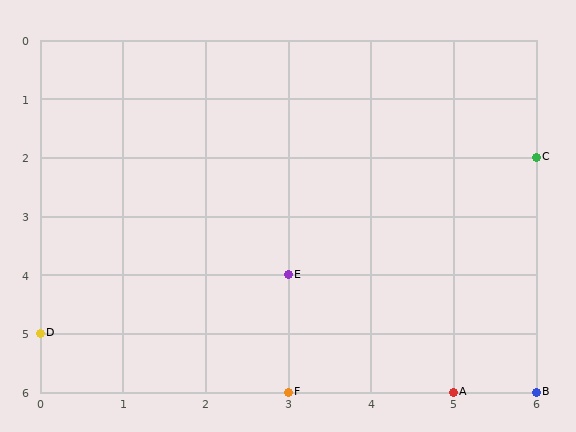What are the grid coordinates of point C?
Point C is at grid coordinates (6, 2).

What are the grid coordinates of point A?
Point A is at grid coordinates (5, 6).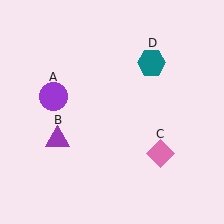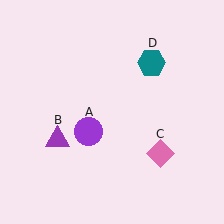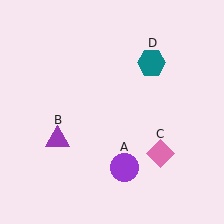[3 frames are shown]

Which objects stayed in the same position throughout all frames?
Purple triangle (object B) and pink diamond (object C) and teal hexagon (object D) remained stationary.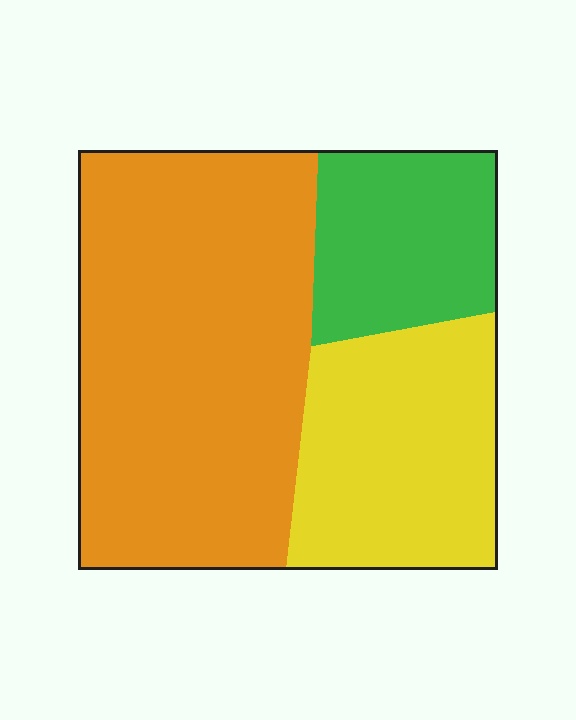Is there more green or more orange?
Orange.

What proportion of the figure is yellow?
Yellow takes up between a quarter and a half of the figure.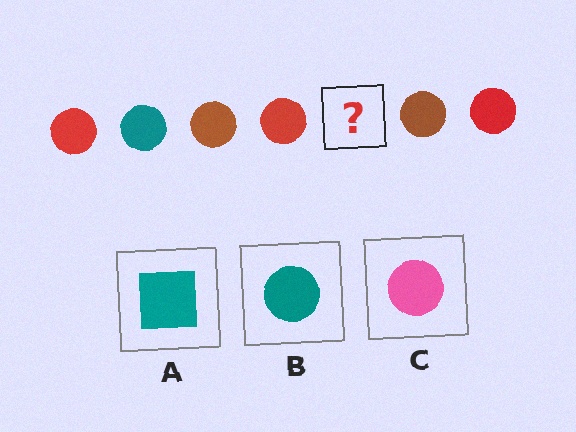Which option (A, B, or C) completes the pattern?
B.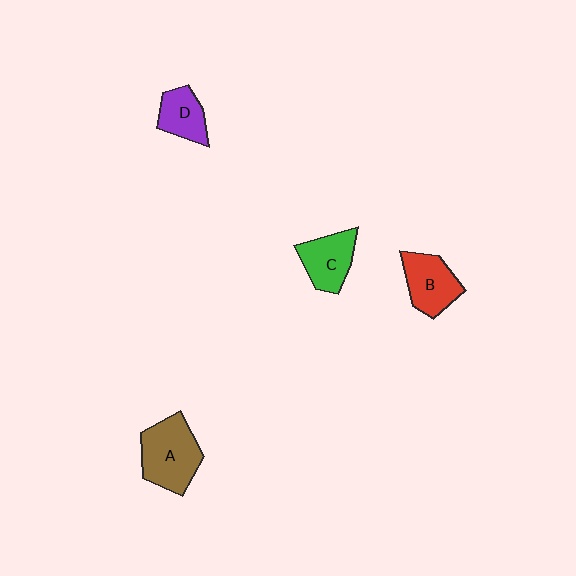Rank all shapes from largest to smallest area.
From largest to smallest: A (brown), B (red), C (green), D (purple).